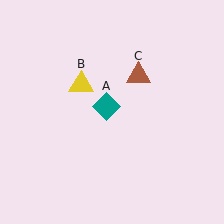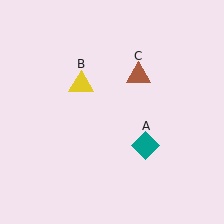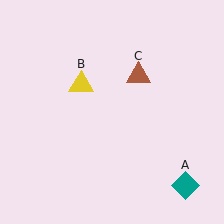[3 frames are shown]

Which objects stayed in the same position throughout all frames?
Yellow triangle (object B) and brown triangle (object C) remained stationary.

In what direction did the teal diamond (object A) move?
The teal diamond (object A) moved down and to the right.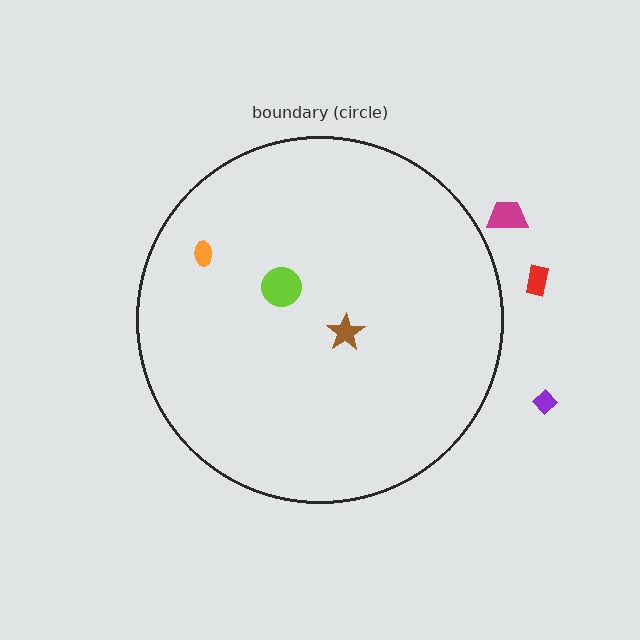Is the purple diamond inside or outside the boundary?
Outside.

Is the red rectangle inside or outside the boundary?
Outside.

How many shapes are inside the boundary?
3 inside, 3 outside.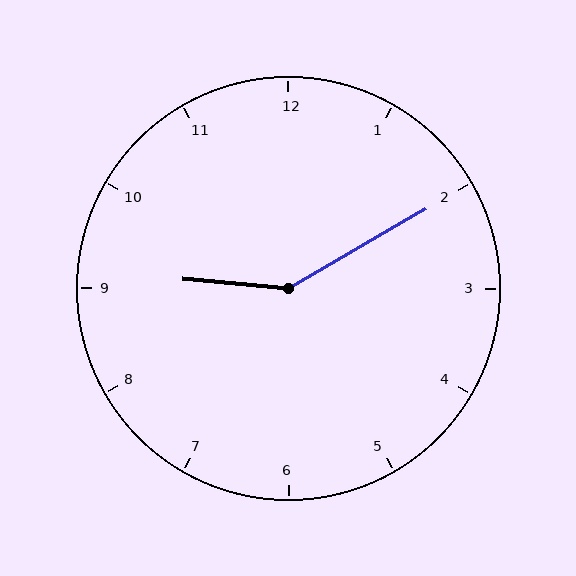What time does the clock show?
9:10.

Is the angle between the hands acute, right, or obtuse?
It is obtuse.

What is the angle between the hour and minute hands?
Approximately 145 degrees.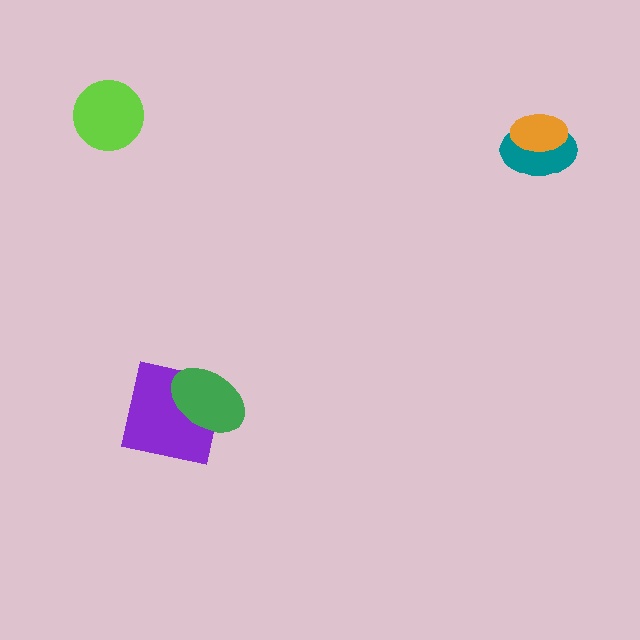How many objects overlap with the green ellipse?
1 object overlaps with the green ellipse.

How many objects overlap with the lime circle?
0 objects overlap with the lime circle.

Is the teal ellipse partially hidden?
Yes, it is partially covered by another shape.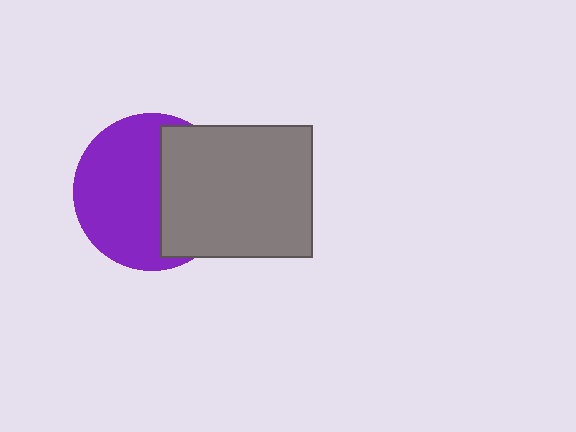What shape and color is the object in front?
The object in front is a gray rectangle.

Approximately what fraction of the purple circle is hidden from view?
Roughly 41% of the purple circle is hidden behind the gray rectangle.